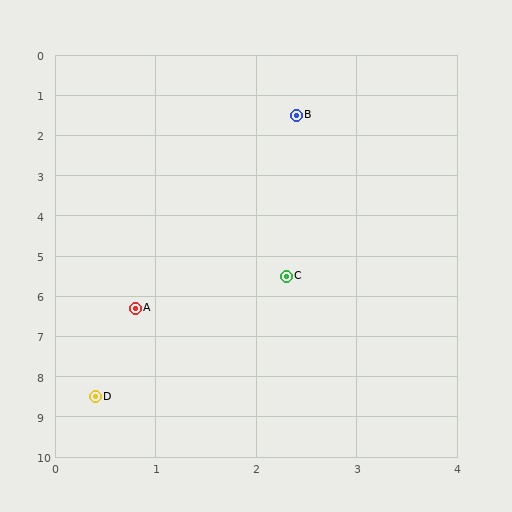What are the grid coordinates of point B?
Point B is at approximately (2.4, 1.5).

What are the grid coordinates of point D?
Point D is at approximately (0.4, 8.5).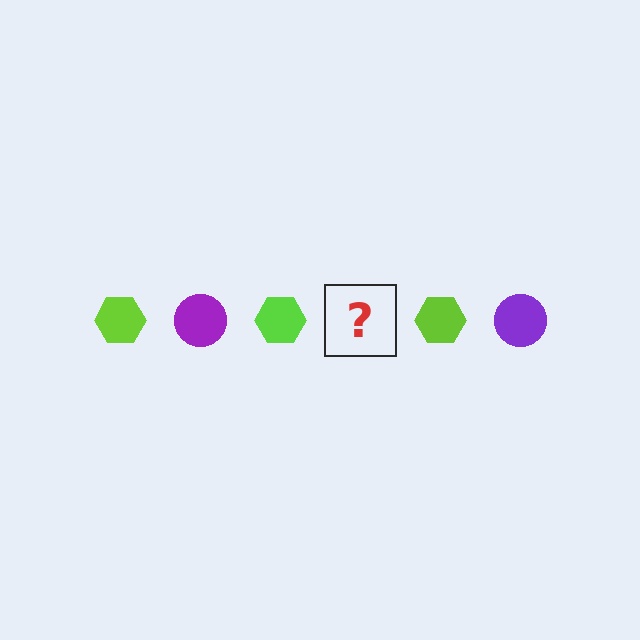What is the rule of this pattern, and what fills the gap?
The rule is that the pattern alternates between lime hexagon and purple circle. The gap should be filled with a purple circle.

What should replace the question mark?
The question mark should be replaced with a purple circle.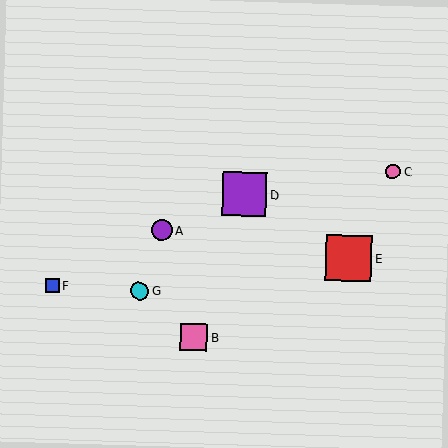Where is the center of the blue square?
The center of the blue square is at (52, 286).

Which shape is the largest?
The red square (labeled E) is the largest.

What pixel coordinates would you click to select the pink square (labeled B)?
Click at (194, 337) to select the pink square B.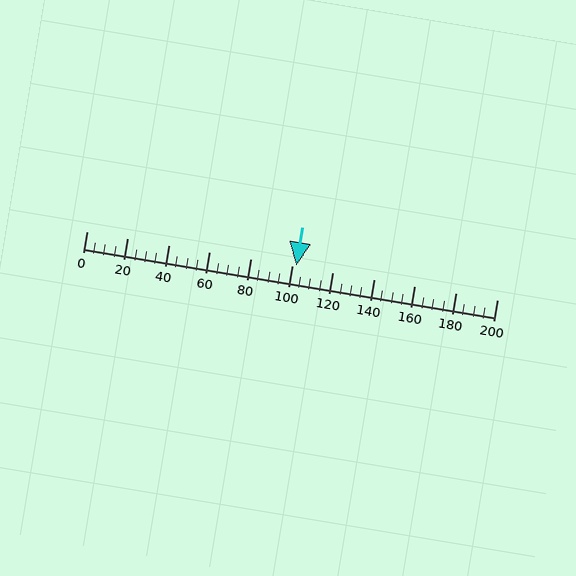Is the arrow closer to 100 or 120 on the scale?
The arrow is closer to 100.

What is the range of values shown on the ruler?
The ruler shows values from 0 to 200.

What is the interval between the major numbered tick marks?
The major tick marks are spaced 20 units apart.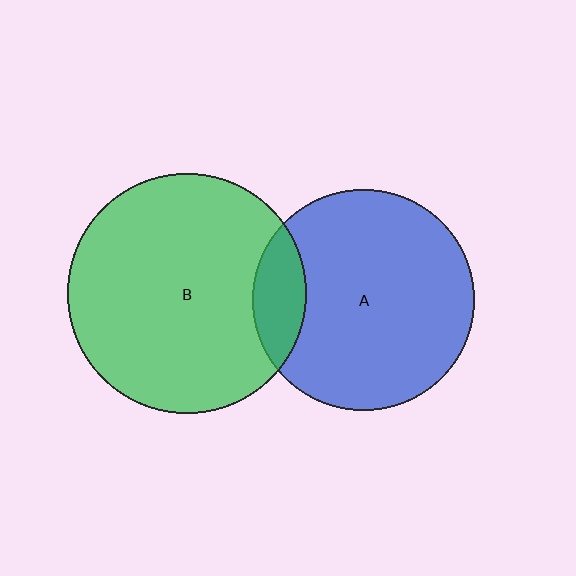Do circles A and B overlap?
Yes.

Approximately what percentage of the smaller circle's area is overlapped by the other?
Approximately 15%.